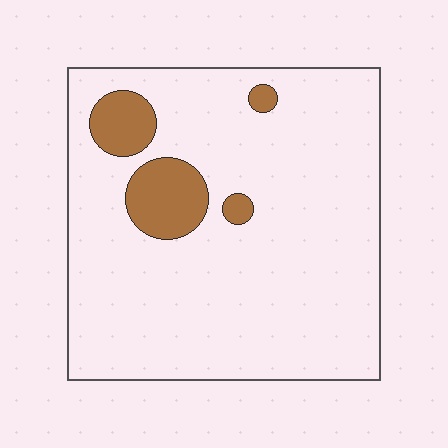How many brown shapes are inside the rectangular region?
4.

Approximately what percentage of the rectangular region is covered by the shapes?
Approximately 10%.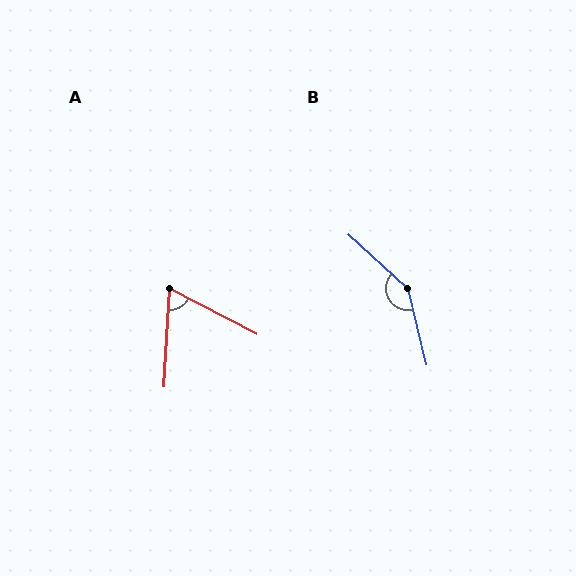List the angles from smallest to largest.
A (65°), B (146°).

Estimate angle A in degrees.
Approximately 65 degrees.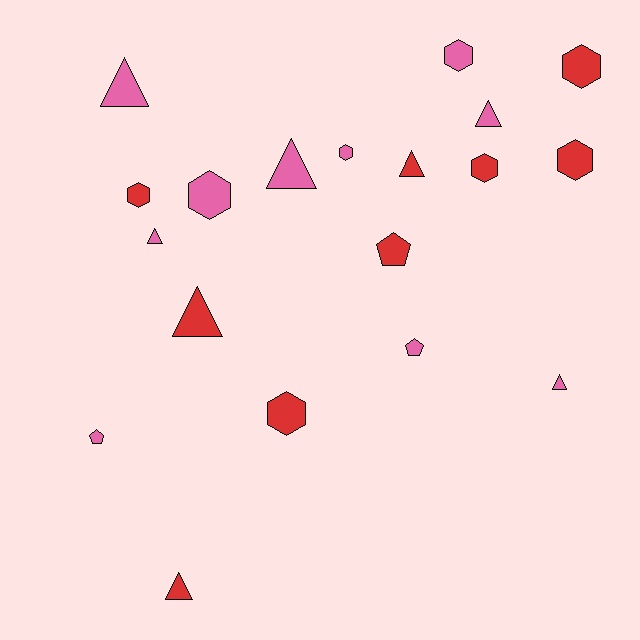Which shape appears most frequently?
Triangle, with 8 objects.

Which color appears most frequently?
Pink, with 10 objects.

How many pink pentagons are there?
There are 2 pink pentagons.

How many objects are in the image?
There are 19 objects.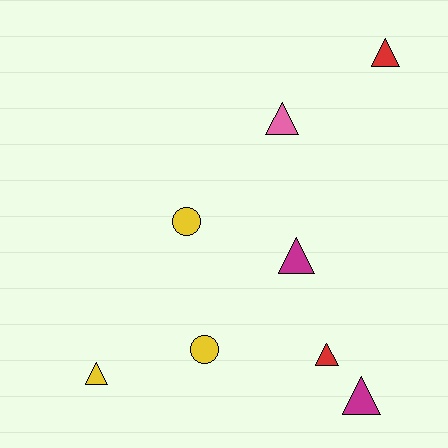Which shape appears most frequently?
Triangle, with 6 objects.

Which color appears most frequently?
Yellow, with 3 objects.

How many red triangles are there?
There are 2 red triangles.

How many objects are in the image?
There are 8 objects.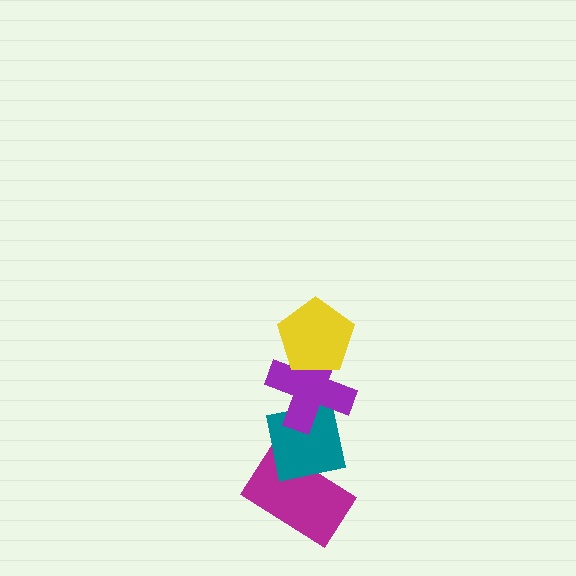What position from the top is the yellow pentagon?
The yellow pentagon is 1st from the top.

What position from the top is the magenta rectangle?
The magenta rectangle is 4th from the top.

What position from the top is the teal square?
The teal square is 3rd from the top.